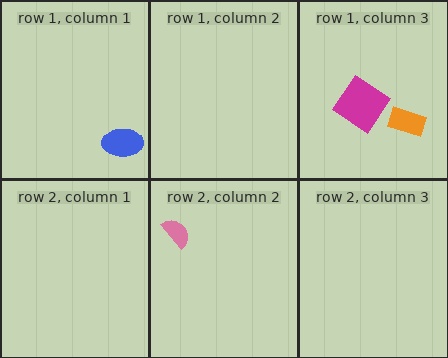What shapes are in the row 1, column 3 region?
The orange rectangle, the magenta diamond.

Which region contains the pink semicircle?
The row 2, column 2 region.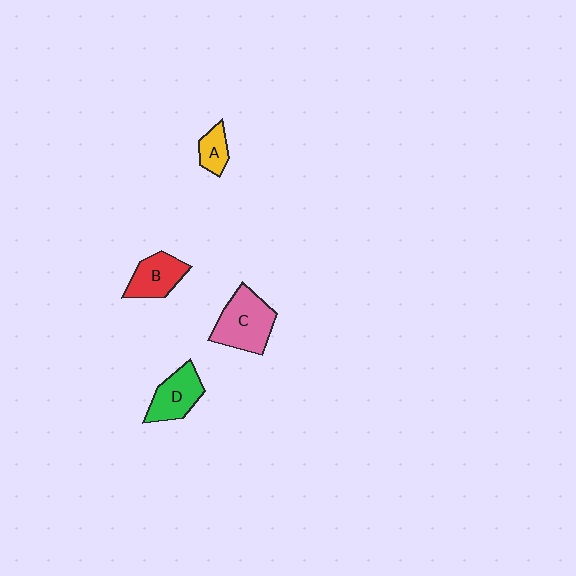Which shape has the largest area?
Shape C (pink).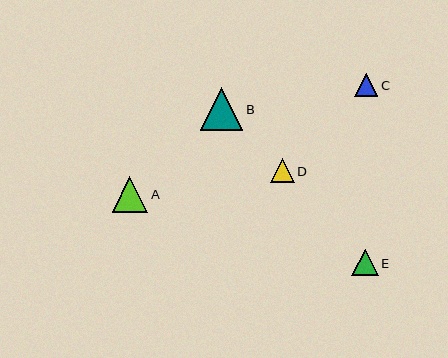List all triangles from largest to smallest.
From largest to smallest: B, A, E, D, C.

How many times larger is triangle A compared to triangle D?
Triangle A is approximately 1.5 times the size of triangle D.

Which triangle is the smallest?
Triangle C is the smallest with a size of approximately 23 pixels.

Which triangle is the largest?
Triangle B is the largest with a size of approximately 42 pixels.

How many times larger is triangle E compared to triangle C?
Triangle E is approximately 1.1 times the size of triangle C.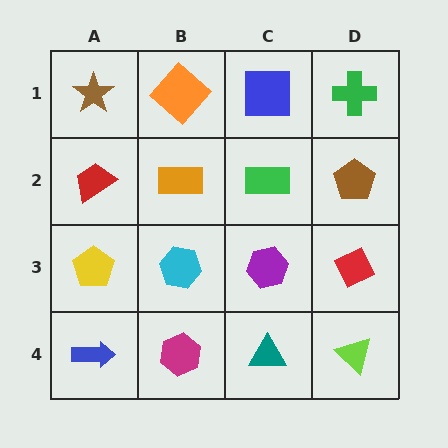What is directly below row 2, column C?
A purple hexagon.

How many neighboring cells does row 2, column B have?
4.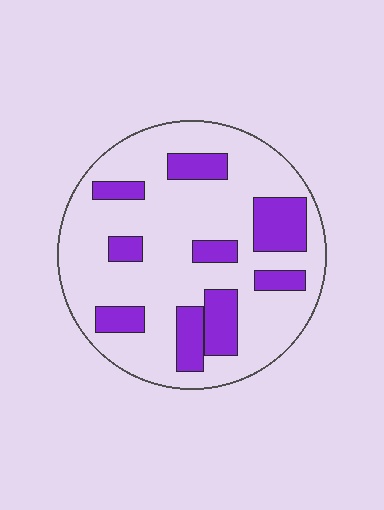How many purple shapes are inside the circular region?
9.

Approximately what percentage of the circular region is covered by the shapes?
Approximately 25%.